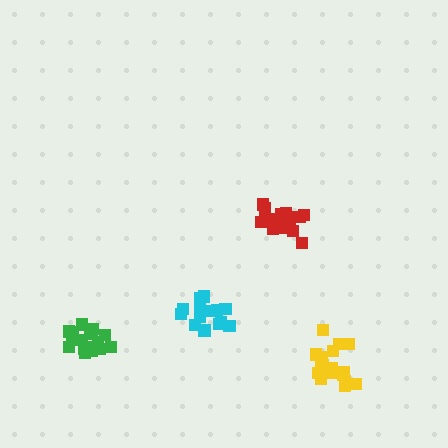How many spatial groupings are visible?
There are 4 spatial groupings.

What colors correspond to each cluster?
The clusters are colored: red, cyan, yellow, green.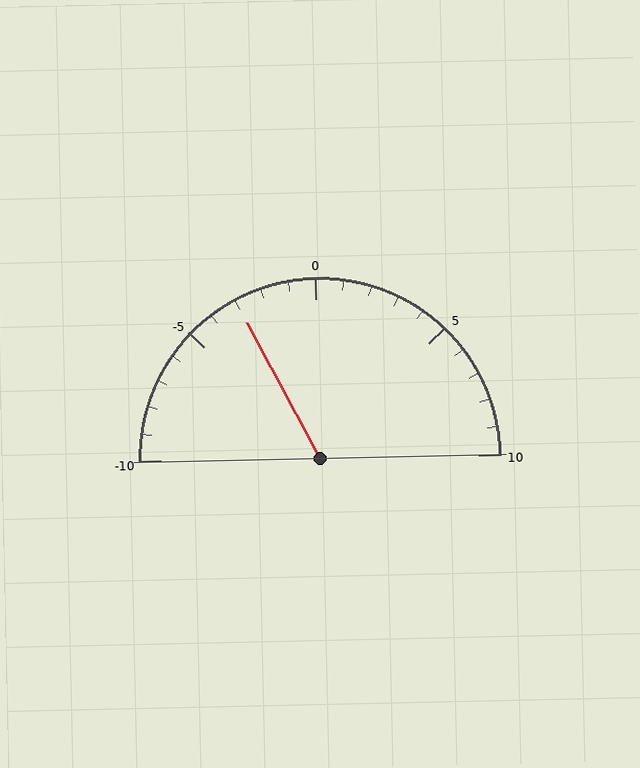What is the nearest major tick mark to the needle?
The nearest major tick mark is -5.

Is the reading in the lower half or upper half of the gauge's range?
The reading is in the lower half of the range (-10 to 10).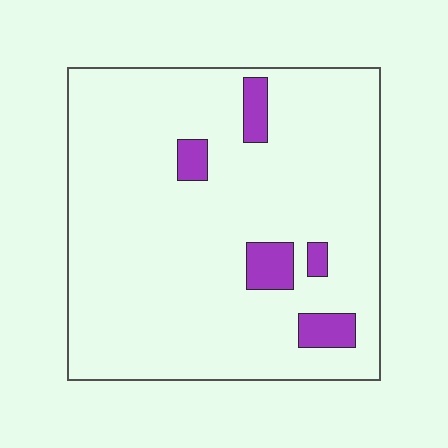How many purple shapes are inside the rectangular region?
5.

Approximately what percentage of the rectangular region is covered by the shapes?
Approximately 10%.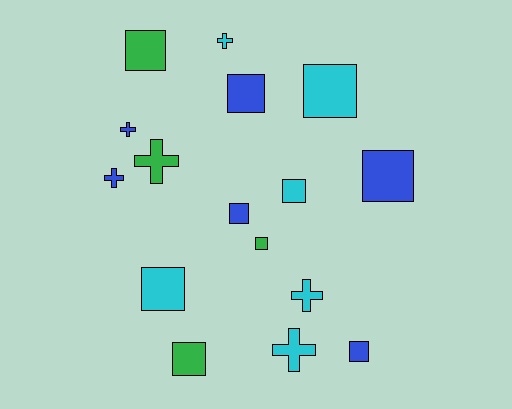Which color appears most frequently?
Blue, with 6 objects.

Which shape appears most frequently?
Square, with 10 objects.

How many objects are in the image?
There are 16 objects.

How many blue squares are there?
There are 4 blue squares.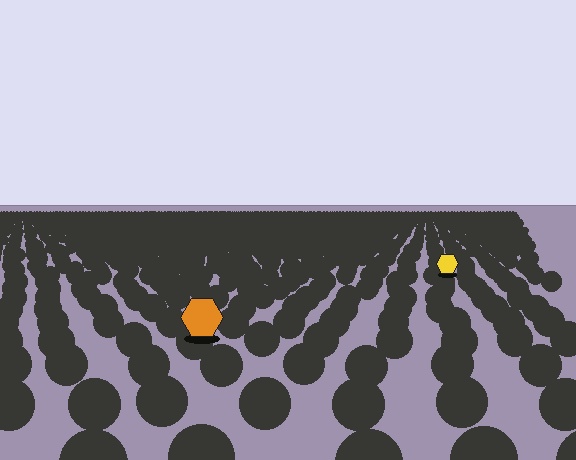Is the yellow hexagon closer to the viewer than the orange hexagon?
No. The orange hexagon is closer — you can tell from the texture gradient: the ground texture is coarser near it.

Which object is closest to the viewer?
The orange hexagon is closest. The texture marks near it are larger and more spread out.